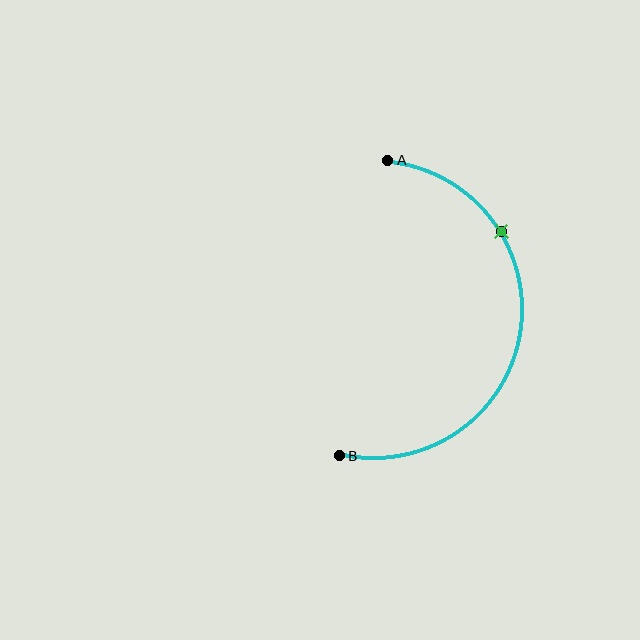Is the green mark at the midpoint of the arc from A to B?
No. The green mark lies on the arc but is closer to endpoint A. The arc midpoint would be at the point on the curve equidistant along the arc from both A and B.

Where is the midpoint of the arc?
The arc midpoint is the point on the curve farthest from the straight line joining A and B. It sits to the right of that line.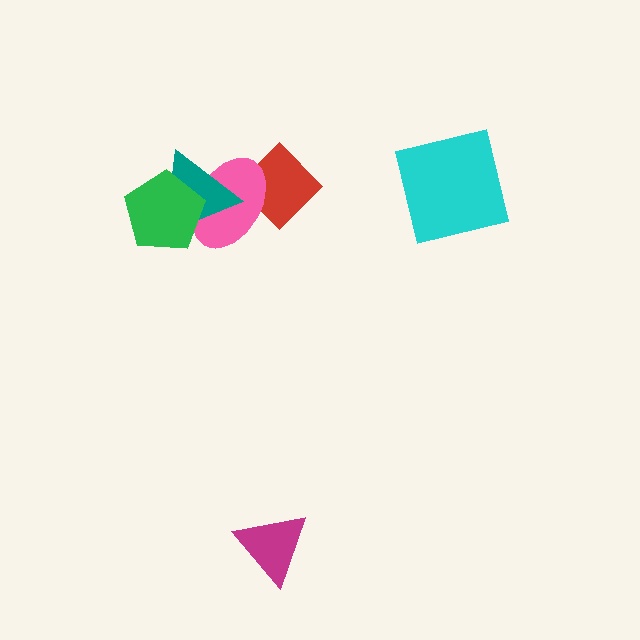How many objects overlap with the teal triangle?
2 objects overlap with the teal triangle.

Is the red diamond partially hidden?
Yes, it is partially covered by another shape.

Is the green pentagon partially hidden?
No, no other shape covers it.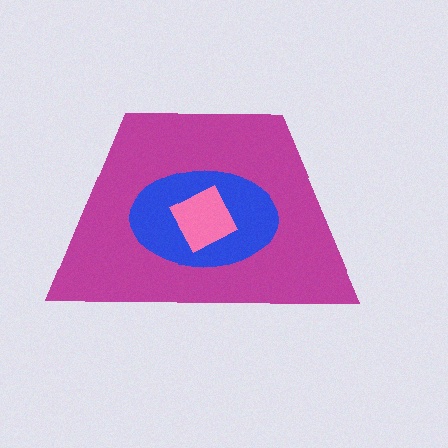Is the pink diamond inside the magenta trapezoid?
Yes.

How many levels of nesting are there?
3.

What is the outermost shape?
The magenta trapezoid.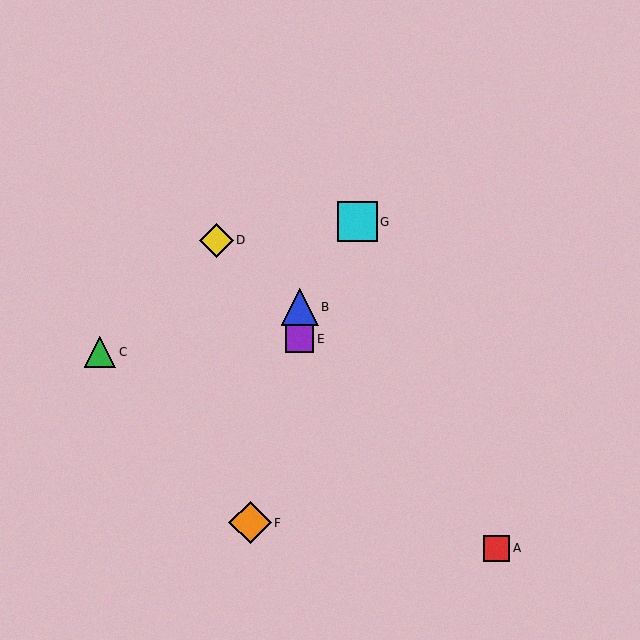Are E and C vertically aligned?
No, E is at x≈300 and C is at x≈100.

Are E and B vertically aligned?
Yes, both are at x≈300.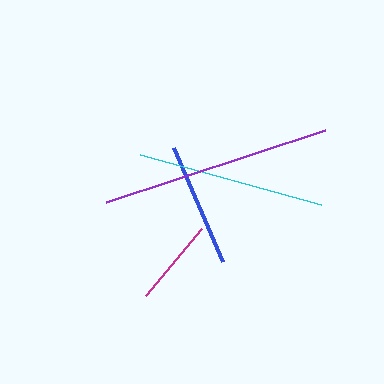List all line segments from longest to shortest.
From longest to shortest: purple, cyan, blue, magenta.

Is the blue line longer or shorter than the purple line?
The purple line is longer than the blue line.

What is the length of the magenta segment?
The magenta segment is approximately 87 pixels long.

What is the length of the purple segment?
The purple segment is approximately 230 pixels long.